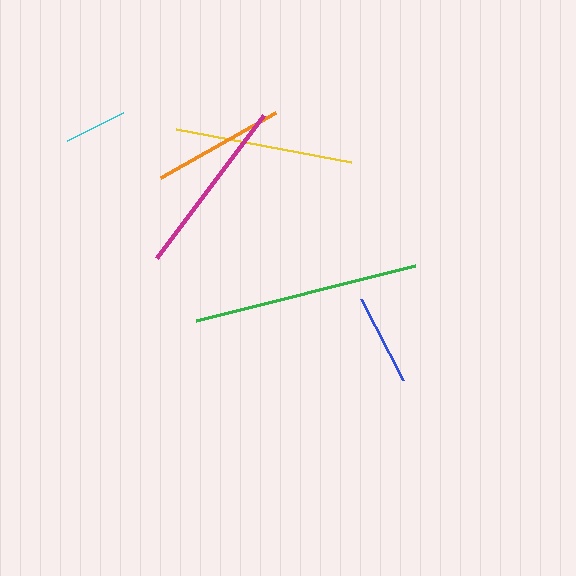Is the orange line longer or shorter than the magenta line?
The magenta line is longer than the orange line.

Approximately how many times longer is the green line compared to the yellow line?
The green line is approximately 1.3 times the length of the yellow line.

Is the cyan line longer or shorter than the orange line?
The orange line is longer than the cyan line.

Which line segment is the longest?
The green line is the longest at approximately 226 pixels.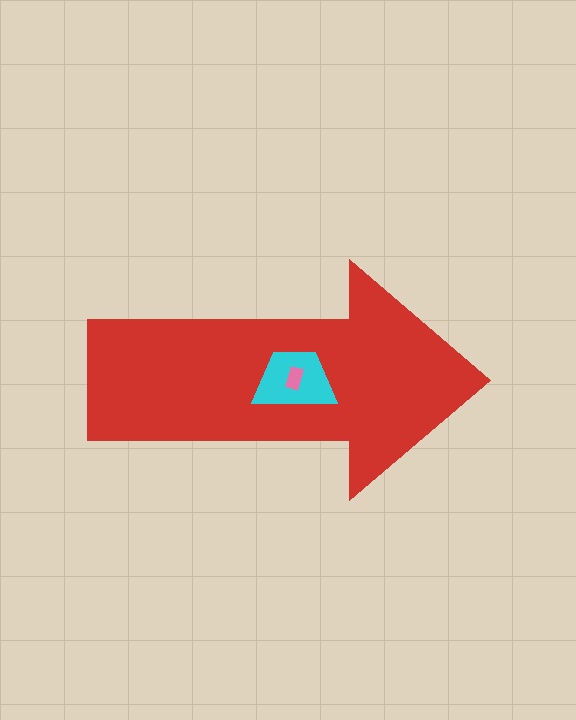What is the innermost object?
The pink rectangle.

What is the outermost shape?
The red arrow.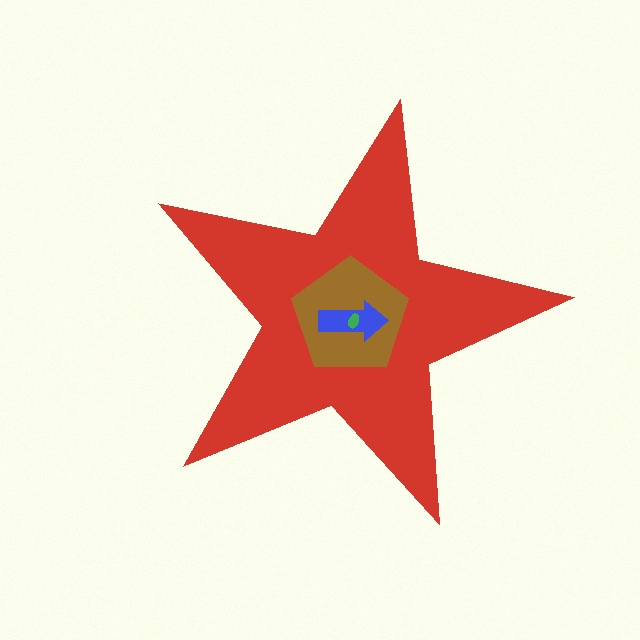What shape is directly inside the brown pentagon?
The blue arrow.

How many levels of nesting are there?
4.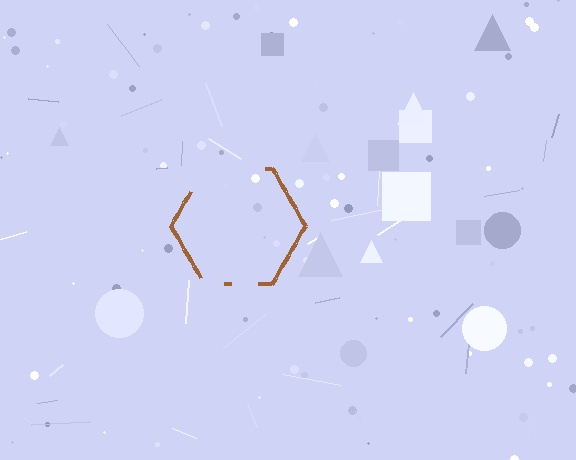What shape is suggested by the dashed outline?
The dashed outline suggests a hexagon.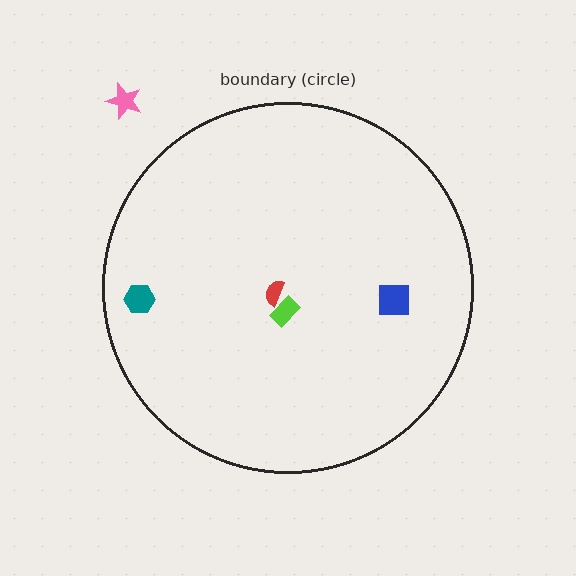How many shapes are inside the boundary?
4 inside, 1 outside.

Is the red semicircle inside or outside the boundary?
Inside.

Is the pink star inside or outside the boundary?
Outside.